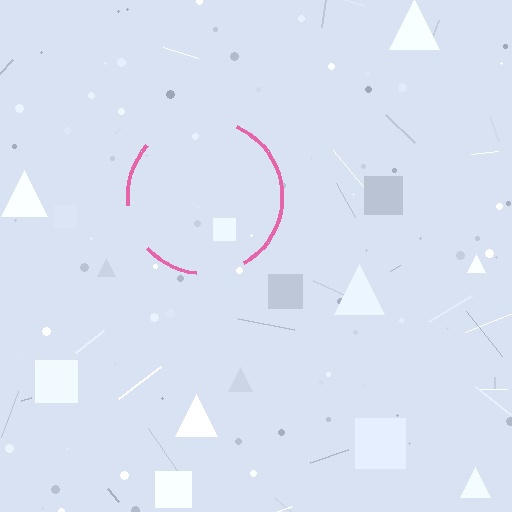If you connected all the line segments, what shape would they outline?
They would outline a circle.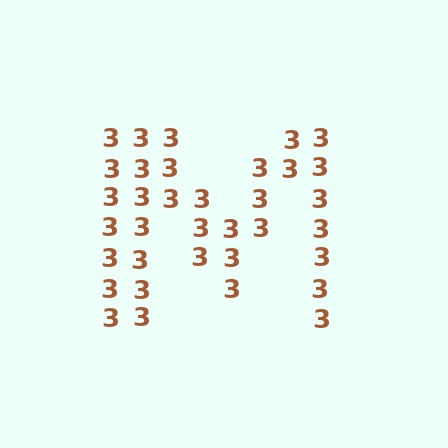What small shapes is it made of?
It is made of small digit 3's.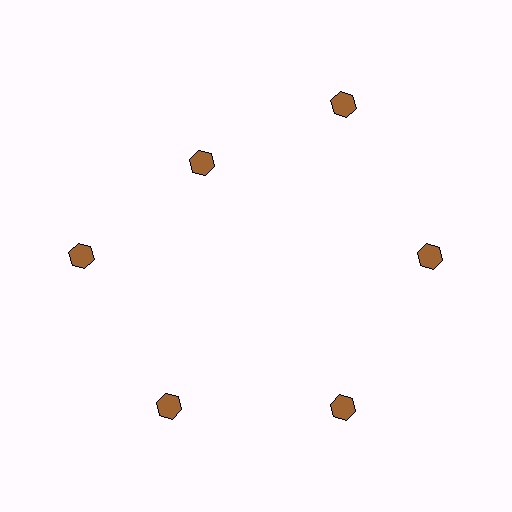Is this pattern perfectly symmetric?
No. The 6 brown hexagons are arranged in a ring, but one element near the 11 o'clock position is pulled inward toward the center, breaking the 6-fold rotational symmetry.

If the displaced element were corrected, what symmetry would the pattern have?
It would have 6-fold rotational symmetry — the pattern would map onto itself every 60 degrees.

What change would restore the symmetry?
The symmetry would be restored by moving it outward, back onto the ring so that all 6 hexagons sit at equal angles and equal distance from the center.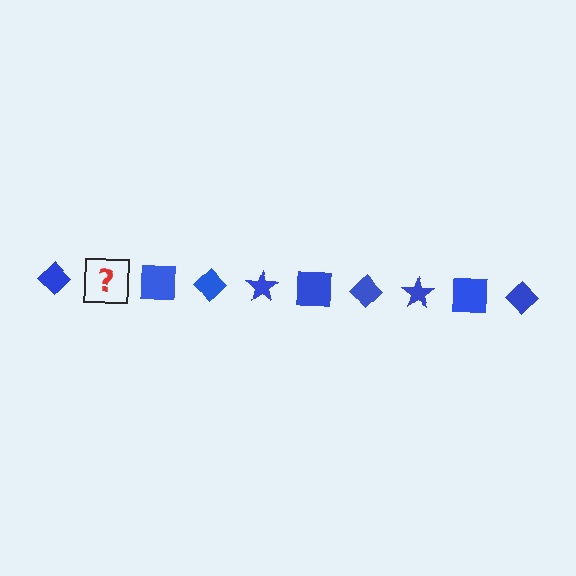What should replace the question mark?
The question mark should be replaced with a blue star.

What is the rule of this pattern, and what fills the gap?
The rule is that the pattern cycles through diamond, star, square shapes in blue. The gap should be filled with a blue star.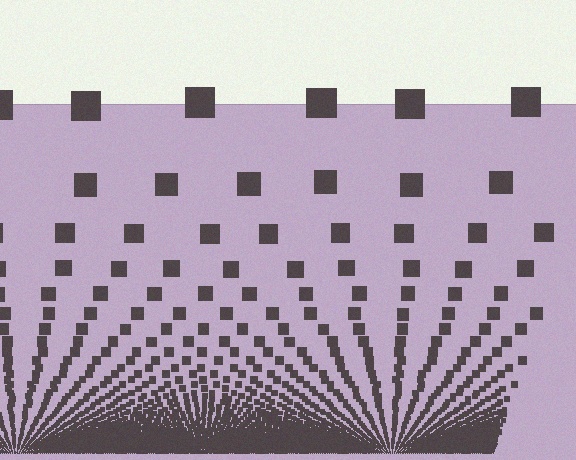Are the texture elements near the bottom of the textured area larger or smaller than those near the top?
Smaller. The gradient is inverted — elements near the bottom are smaller and denser.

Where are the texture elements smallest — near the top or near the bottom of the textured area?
Near the bottom.